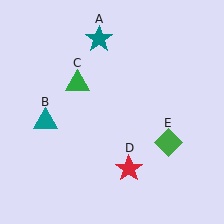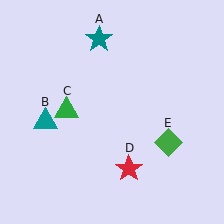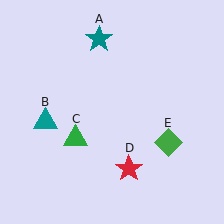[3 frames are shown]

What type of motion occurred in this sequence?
The green triangle (object C) rotated counterclockwise around the center of the scene.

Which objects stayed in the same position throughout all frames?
Teal star (object A) and teal triangle (object B) and red star (object D) and green diamond (object E) remained stationary.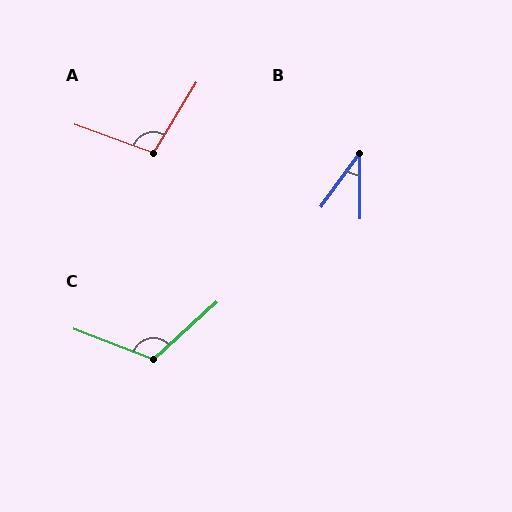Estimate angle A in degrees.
Approximately 101 degrees.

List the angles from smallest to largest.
B (37°), A (101°), C (117°).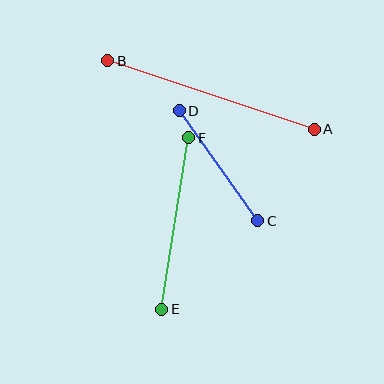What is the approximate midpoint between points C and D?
The midpoint is at approximately (218, 166) pixels.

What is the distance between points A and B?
The distance is approximately 218 pixels.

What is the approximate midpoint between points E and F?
The midpoint is at approximately (175, 224) pixels.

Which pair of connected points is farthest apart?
Points A and B are farthest apart.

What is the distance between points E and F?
The distance is approximately 174 pixels.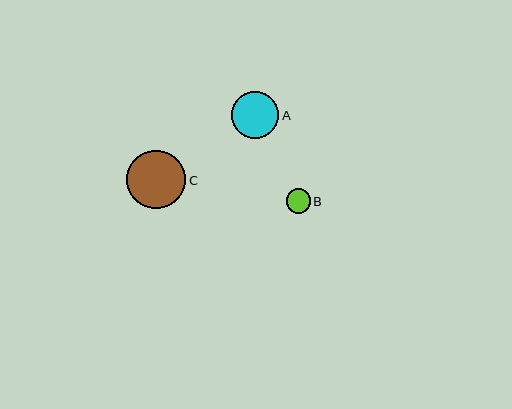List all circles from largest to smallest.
From largest to smallest: C, A, B.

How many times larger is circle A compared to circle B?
Circle A is approximately 1.9 times the size of circle B.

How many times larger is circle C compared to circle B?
Circle C is approximately 2.4 times the size of circle B.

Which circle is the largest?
Circle C is the largest with a size of approximately 59 pixels.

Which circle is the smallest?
Circle B is the smallest with a size of approximately 24 pixels.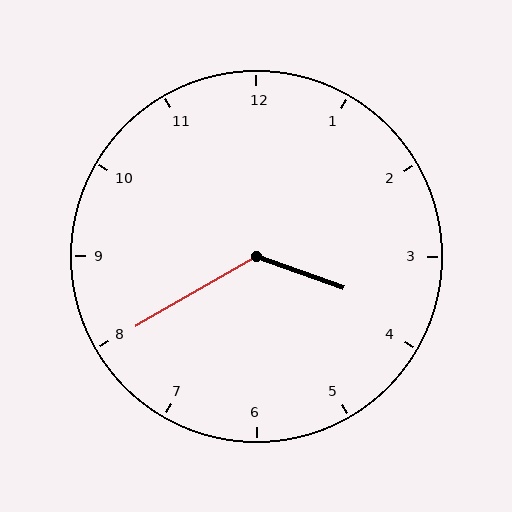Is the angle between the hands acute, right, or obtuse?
It is obtuse.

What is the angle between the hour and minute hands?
Approximately 130 degrees.